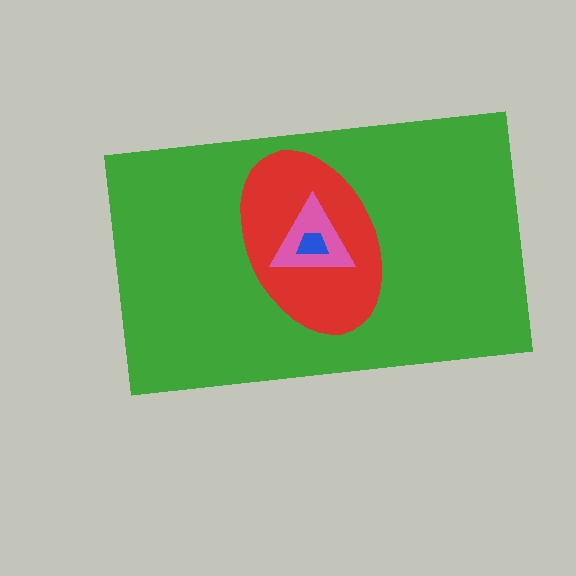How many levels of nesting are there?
4.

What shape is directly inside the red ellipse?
The pink triangle.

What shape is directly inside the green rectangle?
The red ellipse.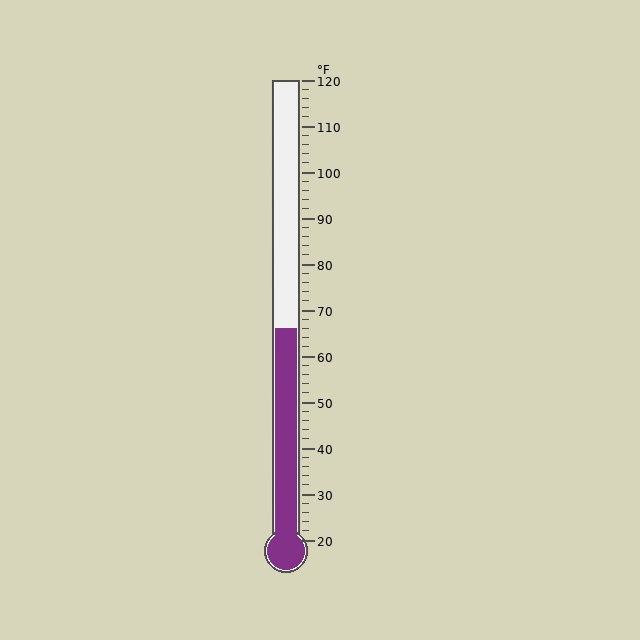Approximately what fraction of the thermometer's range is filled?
The thermometer is filled to approximately 45% of its range.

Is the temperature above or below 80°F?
The temperature is below 80°F.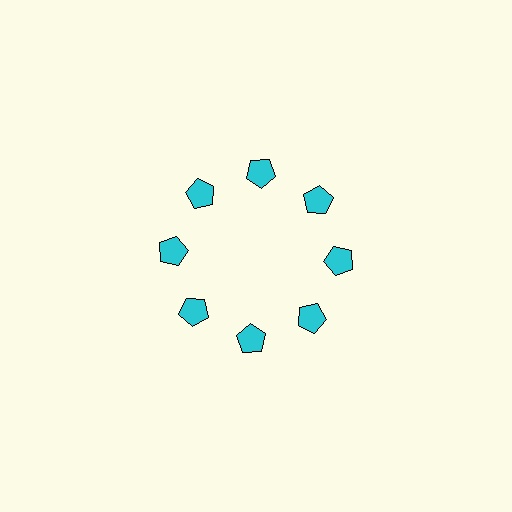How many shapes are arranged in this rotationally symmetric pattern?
There are 8 shapes, arranged in 8 groups of 1.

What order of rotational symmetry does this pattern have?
This pattern has 8-fold rotational symmetry.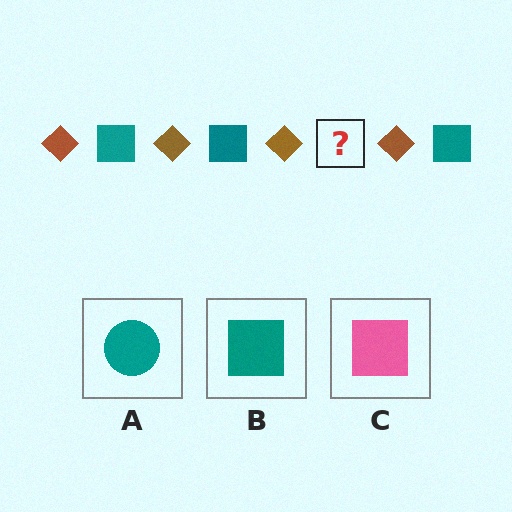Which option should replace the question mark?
Option B.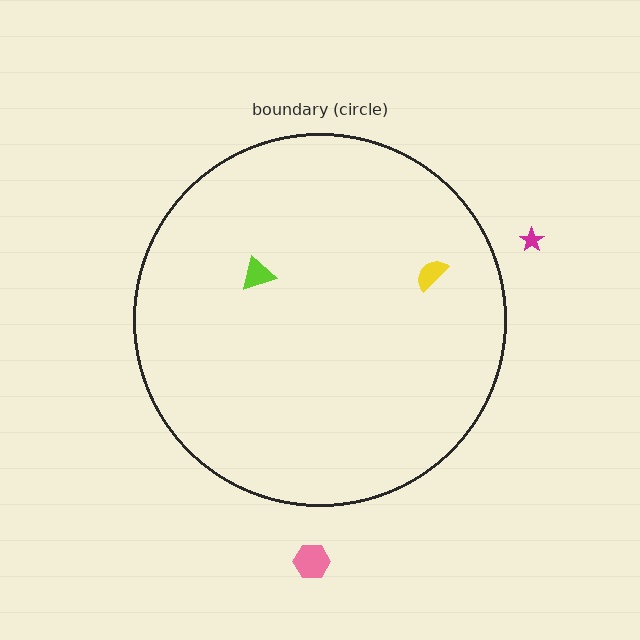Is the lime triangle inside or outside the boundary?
Inside.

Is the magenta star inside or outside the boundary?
Outside.